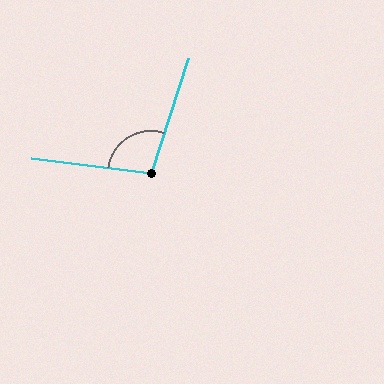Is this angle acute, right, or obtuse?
It is obtuse.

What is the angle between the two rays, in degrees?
Approximately 101 degrees.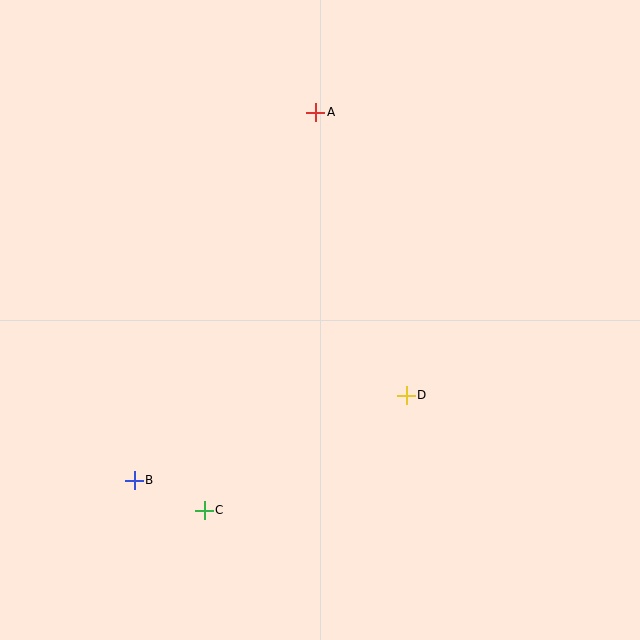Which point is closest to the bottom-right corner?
Point D is closest to the bottom-right corner.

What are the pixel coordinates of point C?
Point C is at (204, 510).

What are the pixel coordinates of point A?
Point A is at (316, 112).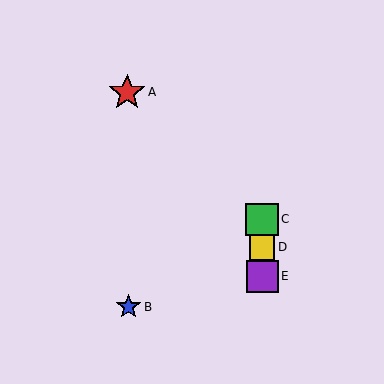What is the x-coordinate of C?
Object C is at x≈262.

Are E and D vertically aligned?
Yes, both are at x≈262.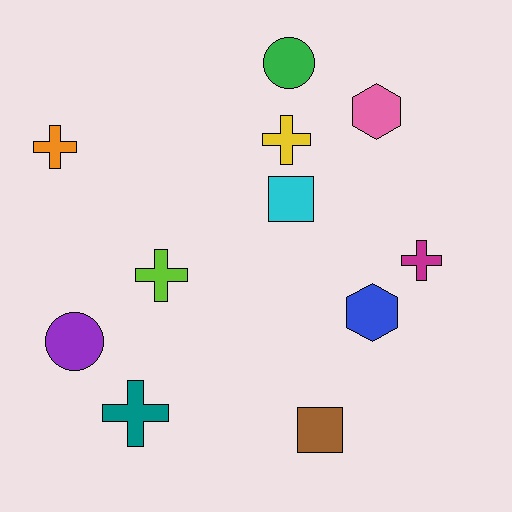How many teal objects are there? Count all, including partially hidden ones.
There is 1 teal object.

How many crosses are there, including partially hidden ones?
There are 5 crosses.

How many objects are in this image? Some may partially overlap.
There are 11 objects.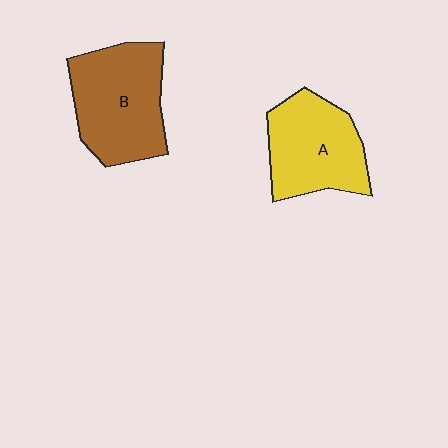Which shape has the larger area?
Shape B (brown).